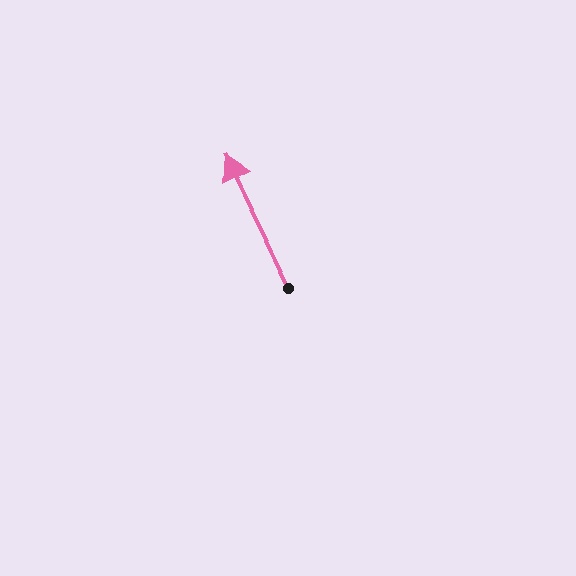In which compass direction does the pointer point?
Northwest.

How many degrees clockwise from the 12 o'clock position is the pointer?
Approximately 333 degrees.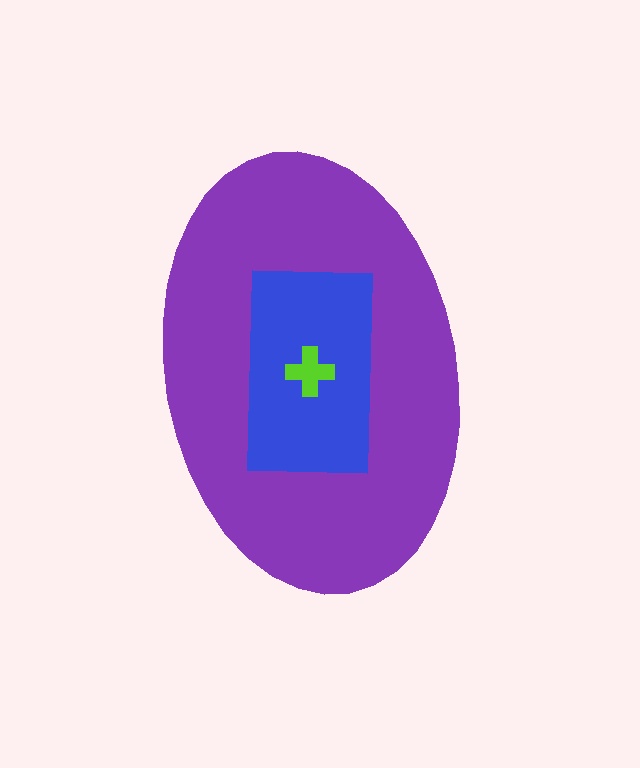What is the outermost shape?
The purple ellipse.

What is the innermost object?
The lime cross.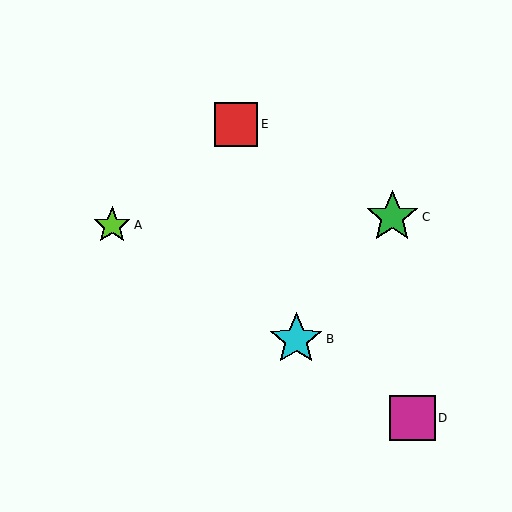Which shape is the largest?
The cyan star (labeled B) is the largest.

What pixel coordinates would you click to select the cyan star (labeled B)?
Click at (296, 339) to select the cyan star B.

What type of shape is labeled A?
Shape A is a lime star.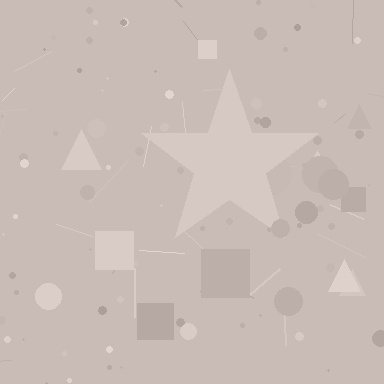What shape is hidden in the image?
A star is hidden in the image.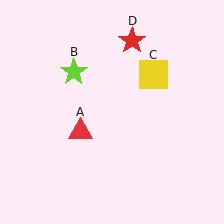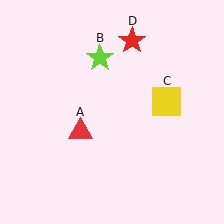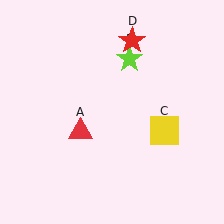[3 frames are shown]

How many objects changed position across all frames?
2 objects changed position: lime star (object B), yellow square (object C).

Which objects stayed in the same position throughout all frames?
Red triangle (object A) and red star (object D) remained stationary.